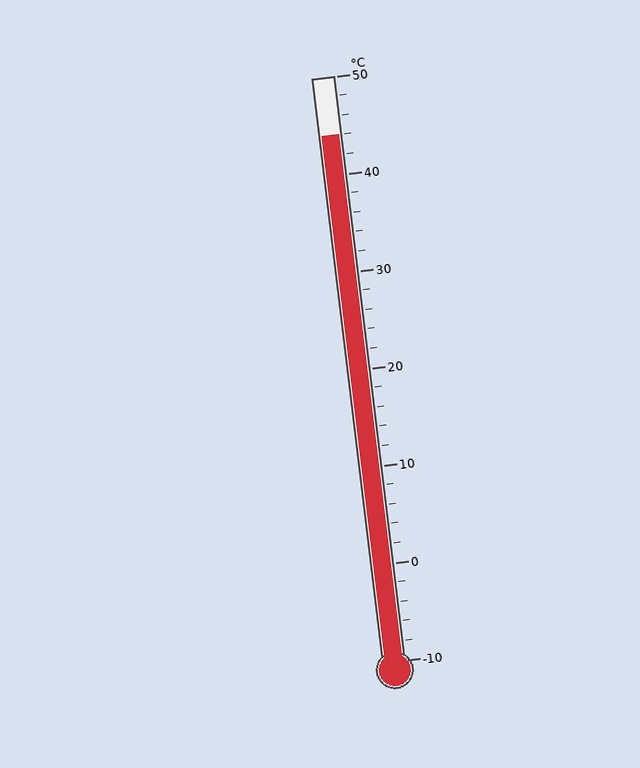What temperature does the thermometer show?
The thermometer shows approximately 44°C.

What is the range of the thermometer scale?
The thermometer scale ranges from -10°C to 50°C.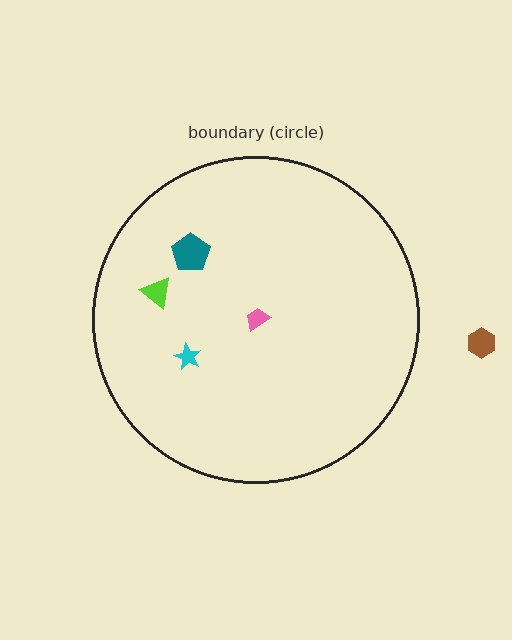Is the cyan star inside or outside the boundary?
Inside.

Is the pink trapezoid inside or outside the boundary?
Inside.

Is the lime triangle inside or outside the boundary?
Inside.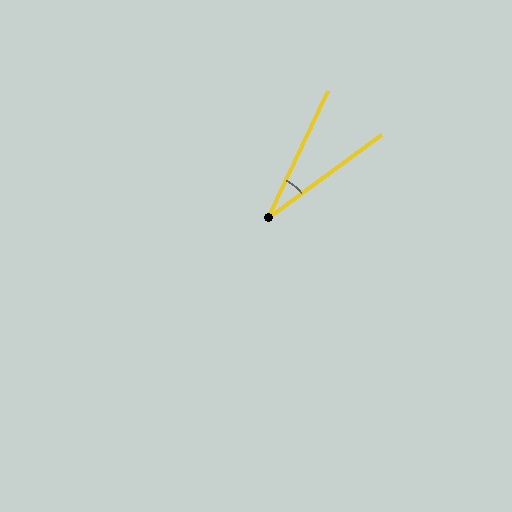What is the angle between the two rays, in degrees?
Approximately 28 degrees.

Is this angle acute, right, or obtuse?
It is acute.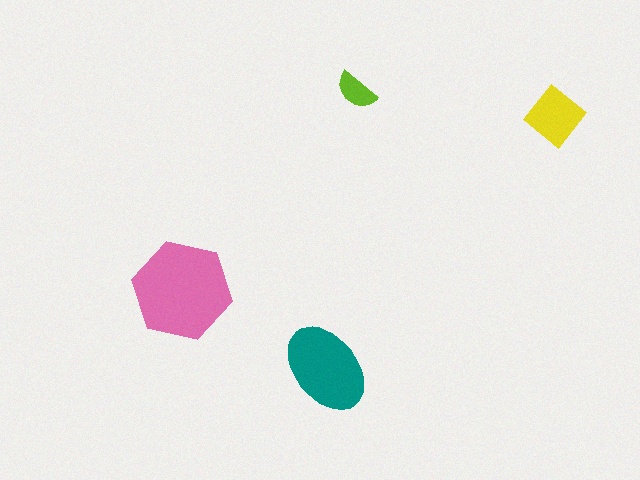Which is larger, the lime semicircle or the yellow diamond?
The yellow diamond.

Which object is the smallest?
The lime semicircle.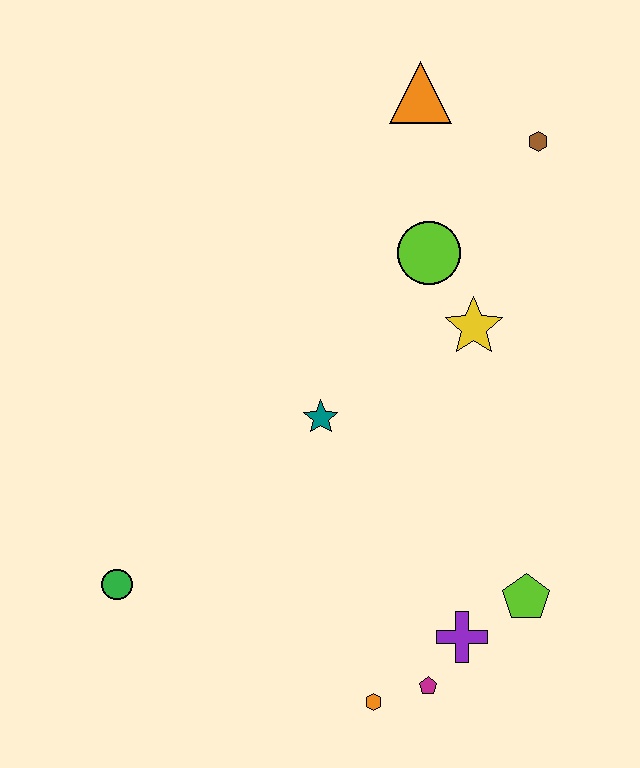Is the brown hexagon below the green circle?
No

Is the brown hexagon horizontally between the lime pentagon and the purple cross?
No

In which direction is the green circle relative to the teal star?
The green circle is to the left of the teal star.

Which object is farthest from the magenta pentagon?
The orange triangle is farthest from the magenta pentagon.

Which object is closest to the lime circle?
The yellow star is closest to the lime circle.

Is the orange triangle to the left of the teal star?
No